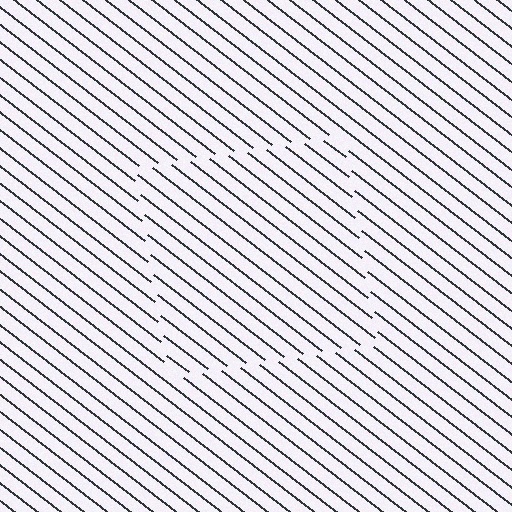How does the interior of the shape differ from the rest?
The interior of the shape contains the same grating, shifted by half a period — the contour is defined by the phase discontinuity where line-ends from the inner and outer gratings abut.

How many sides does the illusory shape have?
4 sides — the line-ends trace a square.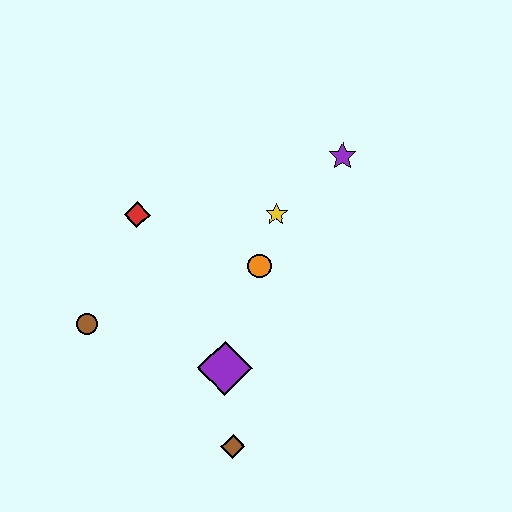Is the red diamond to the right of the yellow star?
No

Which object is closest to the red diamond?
The brown circle is closest to the red diamond.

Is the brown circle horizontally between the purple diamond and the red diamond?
No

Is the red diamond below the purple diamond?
No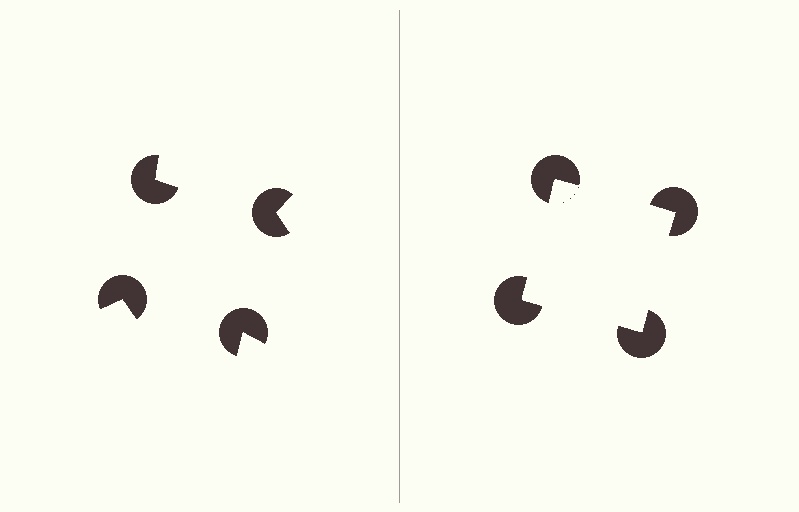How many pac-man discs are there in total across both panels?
8 — 4 on each side.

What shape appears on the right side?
An illusory square.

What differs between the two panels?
The pac-man discs are positioned identically on both sides; only the wedge orientations differ. On the right they align to a square; on the left they are misaligned.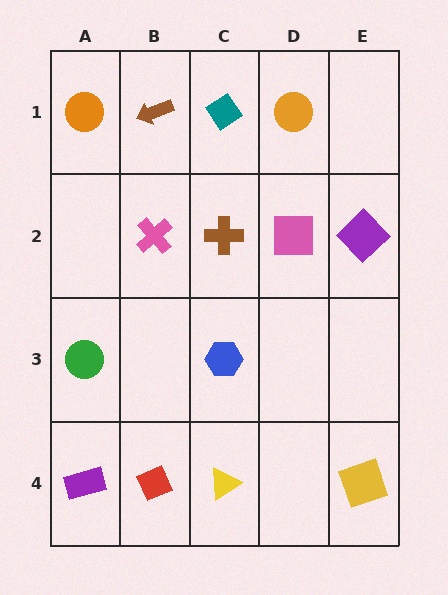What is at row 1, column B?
A brown arrow.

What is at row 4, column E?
A yellow square.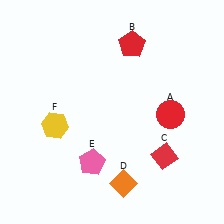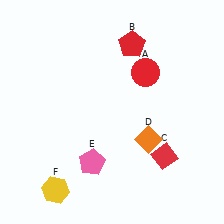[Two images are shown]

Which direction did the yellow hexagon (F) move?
The yellow hexagon (F) moved down.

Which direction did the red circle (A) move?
The red circle (A) moved up.